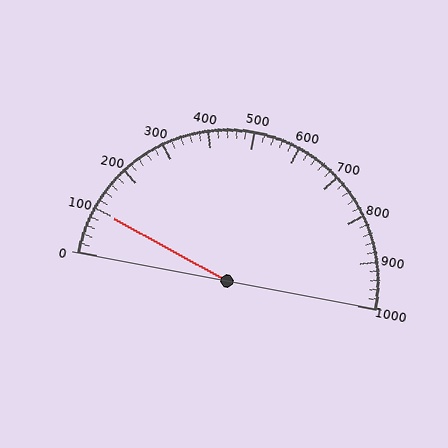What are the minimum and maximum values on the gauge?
The gauge ranges from 0 to 1000.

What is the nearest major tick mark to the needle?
The nearest major tick mark is 100.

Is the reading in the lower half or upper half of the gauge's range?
The reading is in the lower half of the range (0 to 1000).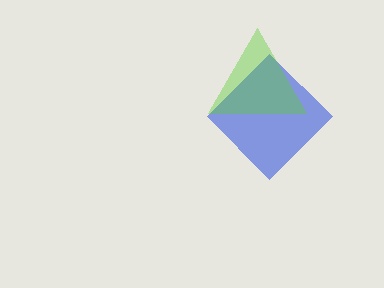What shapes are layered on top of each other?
The layered shapes are: a blue diamond, a lime triangle.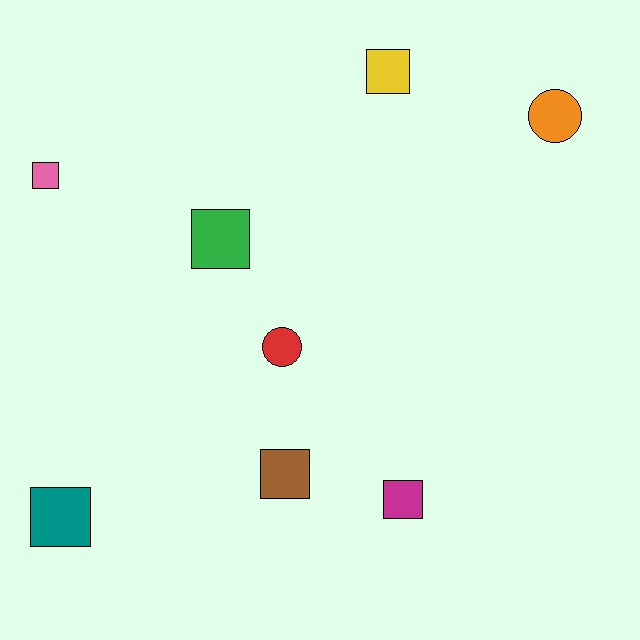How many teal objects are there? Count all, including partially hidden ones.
There is 1 teal object.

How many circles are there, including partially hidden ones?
There are 2 circles.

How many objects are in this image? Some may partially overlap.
There are 8 objects.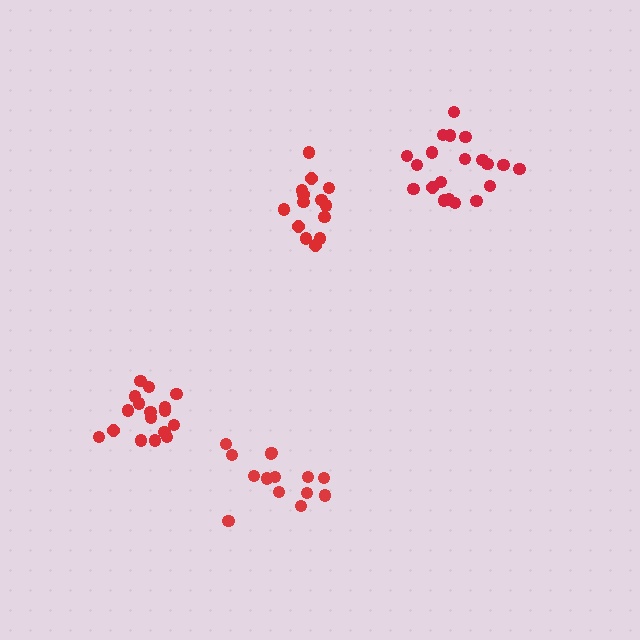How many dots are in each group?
Group 1: 14 dots, Group 2: 14 dots, Group 3: 20 dots, Group 4: 17 dots (65 total).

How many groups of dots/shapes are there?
There are 4 groups.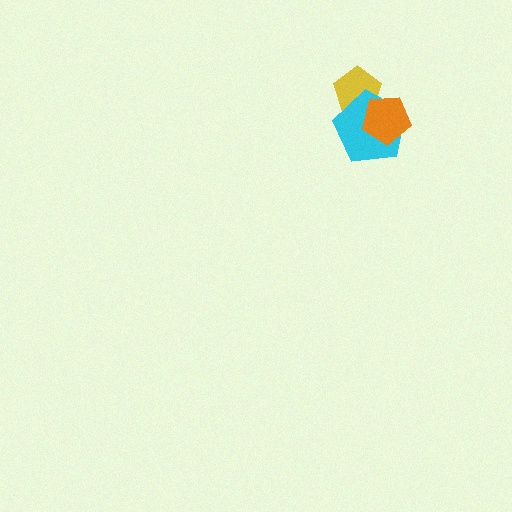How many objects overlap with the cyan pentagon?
2 objects overlap with the cyan pentagon.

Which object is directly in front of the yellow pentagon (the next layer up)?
The cyan pentagon is directly in front of the yellow pentagon.